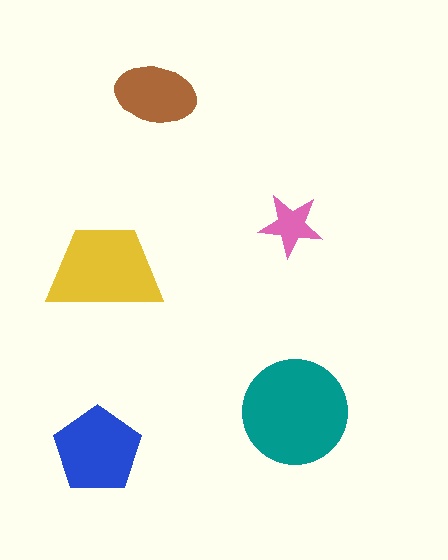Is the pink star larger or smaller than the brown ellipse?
Smaller.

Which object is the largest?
The teal circle.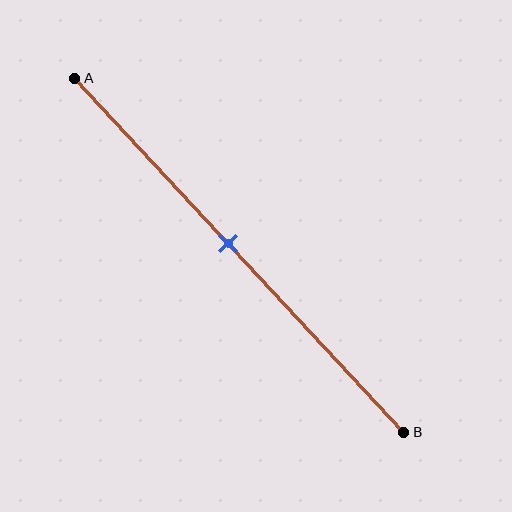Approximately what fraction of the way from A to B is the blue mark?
The blue mark is approximately 45% of the way from A to B.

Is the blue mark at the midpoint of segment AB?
No, the mark is at about 45% from A, not at the 50% midpoint.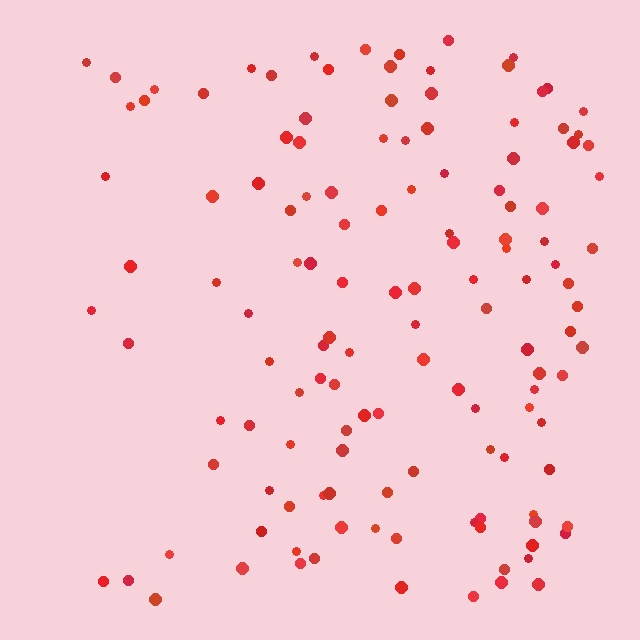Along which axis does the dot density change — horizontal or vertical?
Horizontal.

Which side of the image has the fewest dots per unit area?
The left.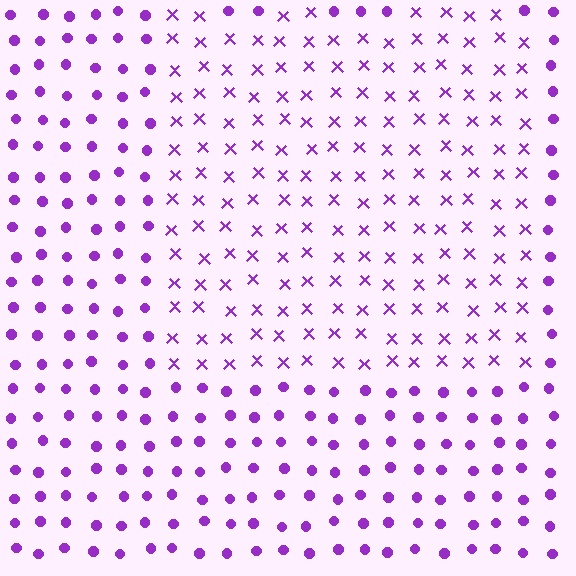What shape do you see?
I see a rectangle.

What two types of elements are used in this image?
The image uses X marks inside the rectangle region and circles outside it.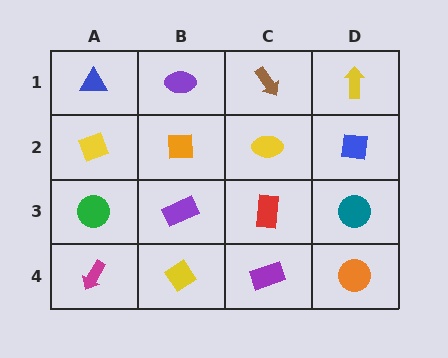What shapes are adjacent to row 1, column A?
A yellow diamond (row 2, column A), a purple ellipse (row 1, column B).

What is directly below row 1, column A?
A yellow diamond.